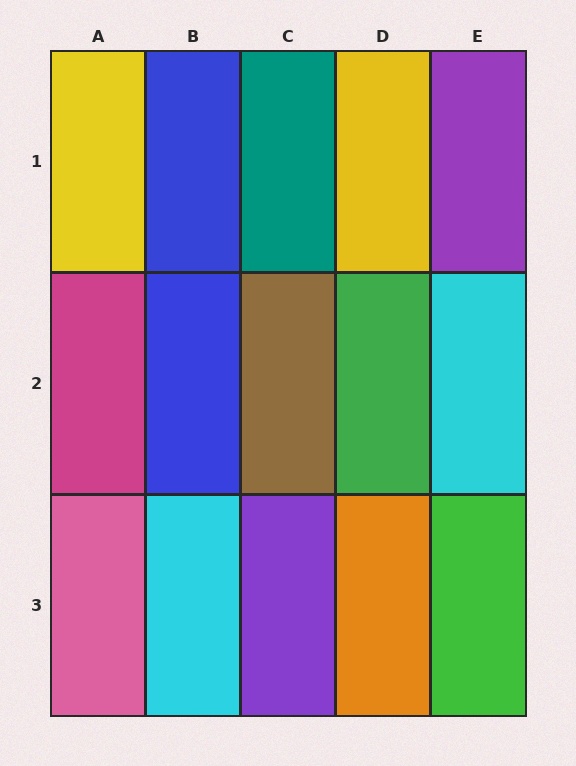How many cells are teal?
1 cell is teal.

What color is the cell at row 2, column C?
Brown.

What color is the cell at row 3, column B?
Cyan.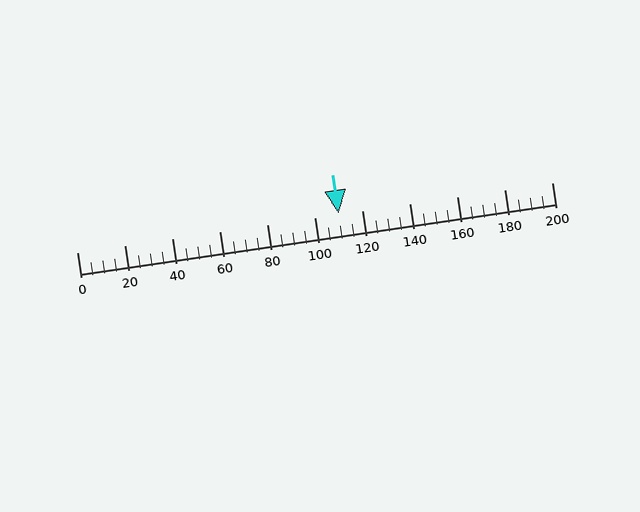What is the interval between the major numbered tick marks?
The major tick marks are spaced 20 units apart.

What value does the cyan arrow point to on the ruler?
The cyan arrow points to approximately 110.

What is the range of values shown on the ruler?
The ruler shows values from 0 to 200.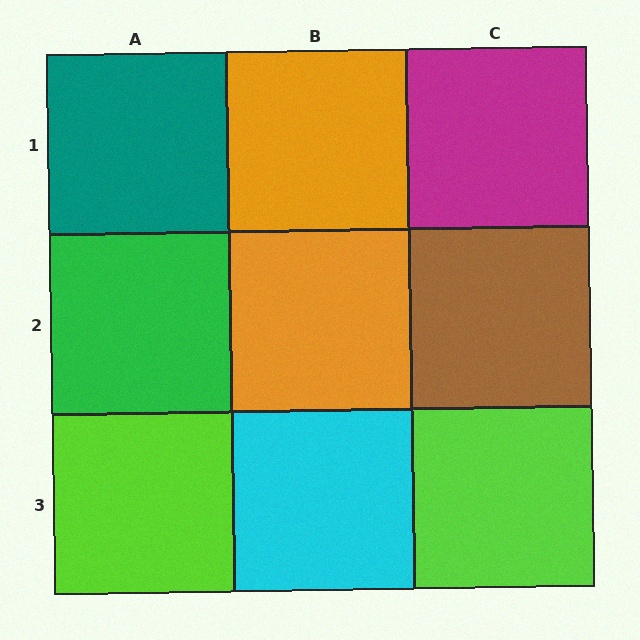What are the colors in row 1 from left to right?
Teal, orange, magenta.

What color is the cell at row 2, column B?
Orange.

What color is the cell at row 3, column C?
Lime.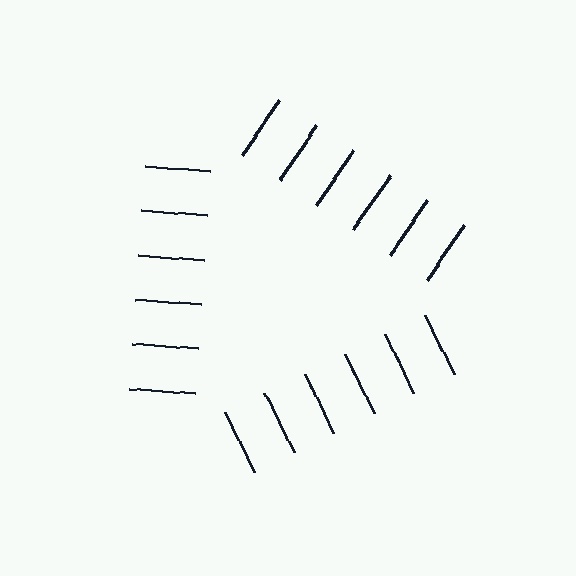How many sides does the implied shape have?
3 sides — the line-ends trace a triangle.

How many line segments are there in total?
18 — 6 along each of the 3 edges.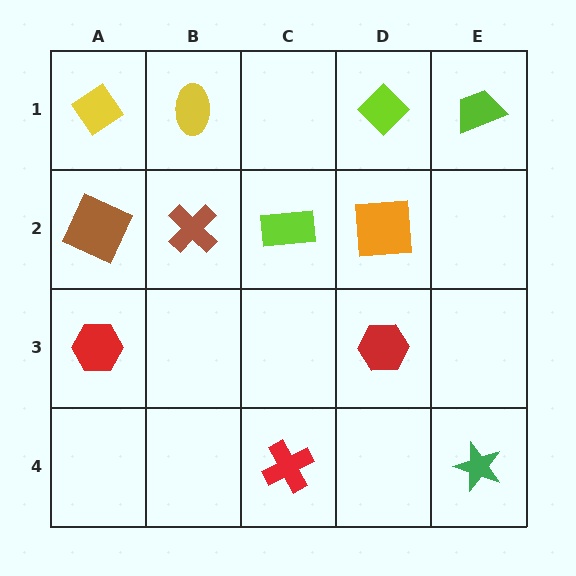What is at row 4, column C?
A red cross.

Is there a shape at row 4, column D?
No, that cell is empty.